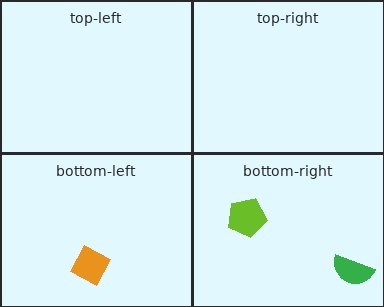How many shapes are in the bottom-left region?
1.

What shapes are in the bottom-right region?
The lime pentagon, the green semicircle.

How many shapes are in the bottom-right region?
2.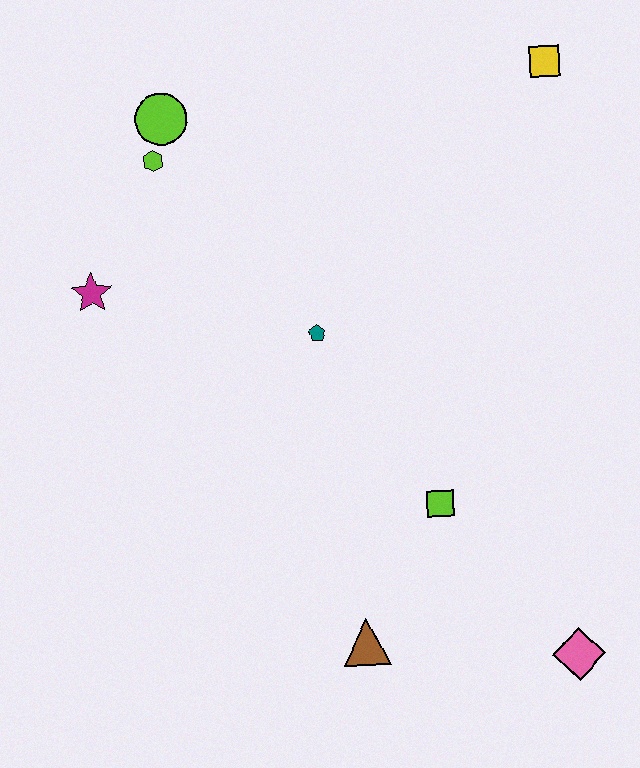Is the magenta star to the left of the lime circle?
Yes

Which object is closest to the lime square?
The brown triangle is closest to the lime square.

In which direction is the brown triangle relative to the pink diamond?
The brown triangle is to the left of the pink diamond.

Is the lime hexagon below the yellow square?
Yes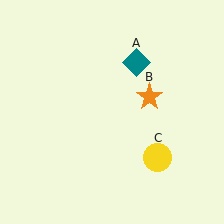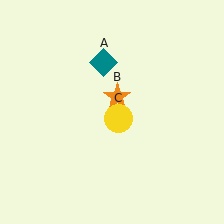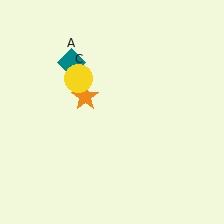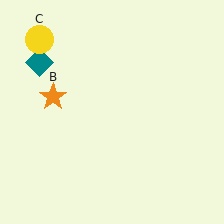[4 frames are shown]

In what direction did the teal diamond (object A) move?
The teal diamond (object A) moved left.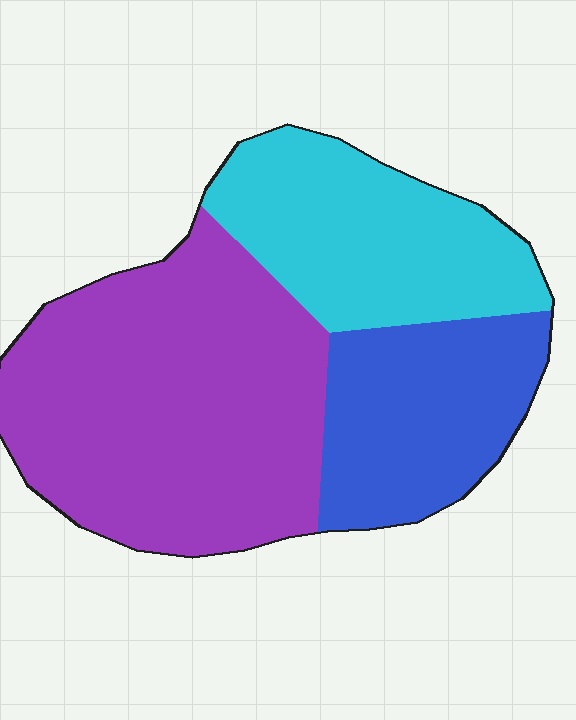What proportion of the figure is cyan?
Cyan covers 27% of the figure.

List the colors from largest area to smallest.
From largest to smallest: purple, cyan, blue.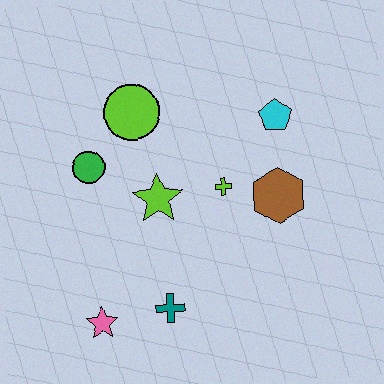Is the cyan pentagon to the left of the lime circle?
No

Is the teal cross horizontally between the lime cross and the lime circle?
Yes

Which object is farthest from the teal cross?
The cyan pentagon is farthest from the teal cross.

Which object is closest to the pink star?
The teal cross is closest to the pink star.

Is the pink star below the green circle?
Yes